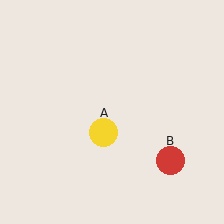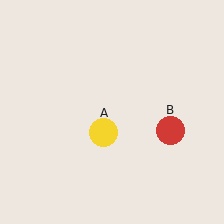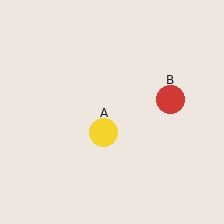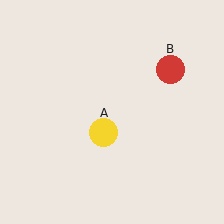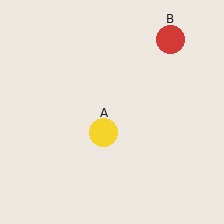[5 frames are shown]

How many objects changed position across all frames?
1 object changed position: red circle (object B).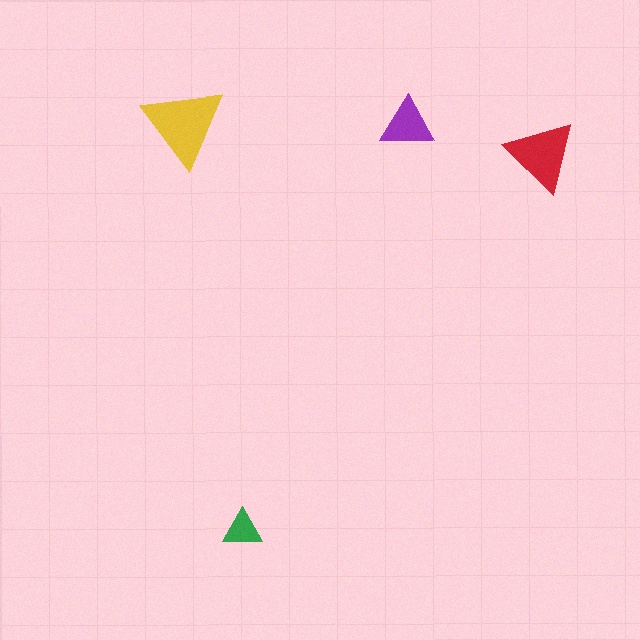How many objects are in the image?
There are 4 objects in the image.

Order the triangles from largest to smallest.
the yellow one, the red one, the purple one, the green one.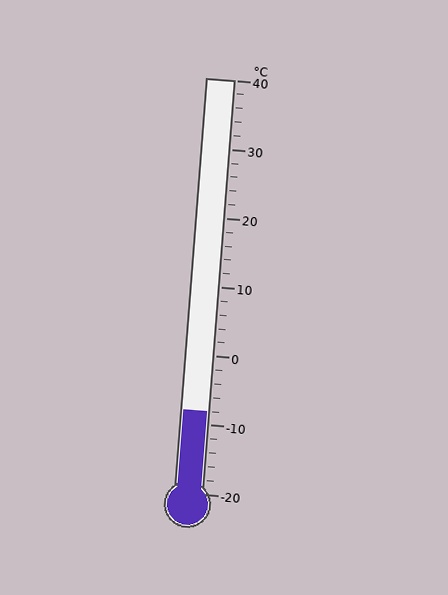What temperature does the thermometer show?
The thermometer shows approximately -8°C.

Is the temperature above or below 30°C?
The temperature is below 30°C.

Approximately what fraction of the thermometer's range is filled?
The thermometer is filled to approximately 20% of its range.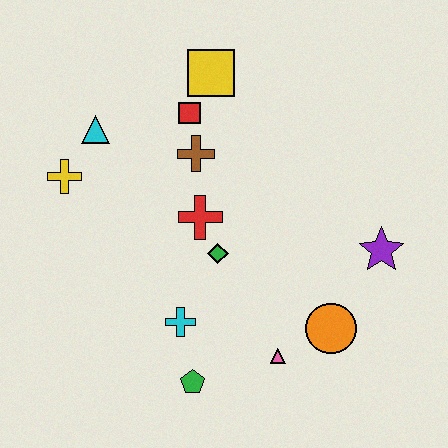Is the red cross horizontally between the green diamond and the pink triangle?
No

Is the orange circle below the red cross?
Yes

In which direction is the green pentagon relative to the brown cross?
The green pentagon is below the brown cross.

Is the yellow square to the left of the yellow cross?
No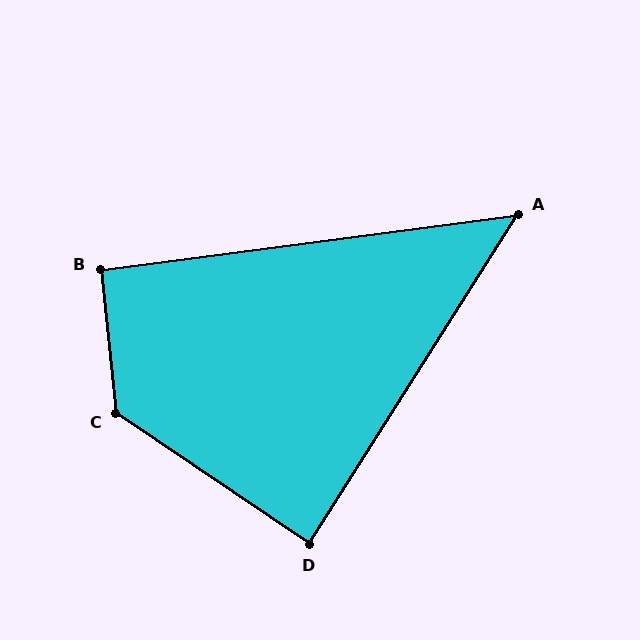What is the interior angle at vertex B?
Approximately 92 degrees (approximately right).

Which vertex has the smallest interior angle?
A, at approximately 50 degrees.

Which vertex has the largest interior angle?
C, at approximately 130 degrees.